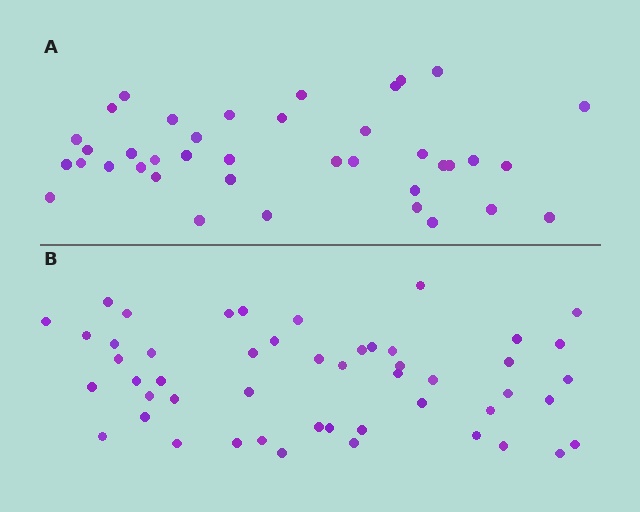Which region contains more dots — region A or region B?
Region B (the bottom region) has more dots.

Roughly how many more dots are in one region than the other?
Region B has roughly 12 or so more dots than region A.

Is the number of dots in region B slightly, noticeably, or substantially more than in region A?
Region B has noticeably more, but not dramatically so. The ratio is roughly 1.3 to 1.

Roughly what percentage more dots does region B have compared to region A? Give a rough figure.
About 30% more.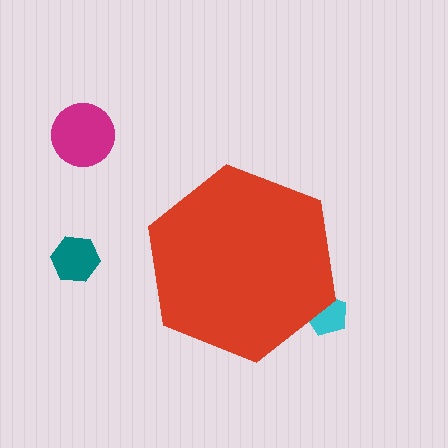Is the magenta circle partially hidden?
No, the magenta circle is fully visible.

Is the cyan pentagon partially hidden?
Yes, the cyan pentagon is partially hidden behind the red hexagon.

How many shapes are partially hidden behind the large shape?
1 shape is partially hidden.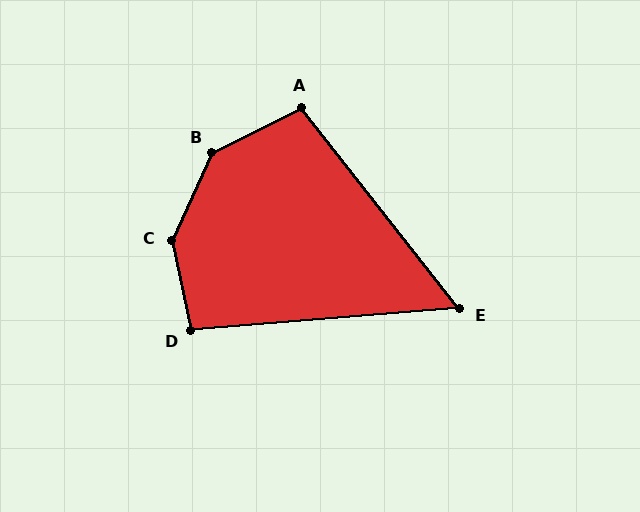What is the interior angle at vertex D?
Approximately 97 degrees (obtuse).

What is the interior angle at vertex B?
Approximately 142 degrees (obtuse).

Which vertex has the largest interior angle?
C, at approximately 143 degrees.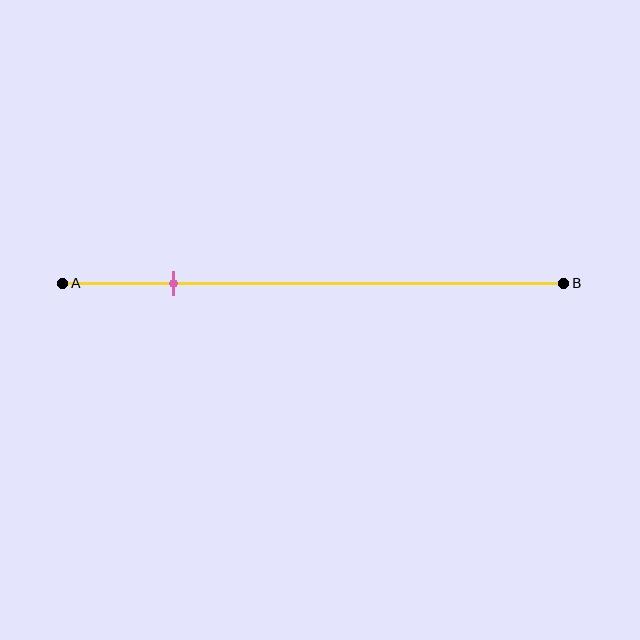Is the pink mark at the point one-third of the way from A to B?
No, the mark is at about 20% from A, not at the 33% one-third point.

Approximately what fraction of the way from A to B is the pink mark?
The pink mark is approximately 20% of the way from A to B.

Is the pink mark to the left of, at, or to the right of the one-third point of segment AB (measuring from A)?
The pink mark is to the left of the one-third point of segment AB.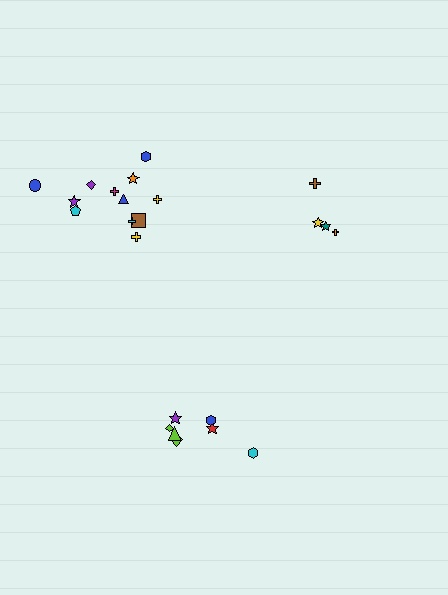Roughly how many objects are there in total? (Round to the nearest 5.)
Roughly 25 objects in total.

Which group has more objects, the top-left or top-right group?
The top-left group.